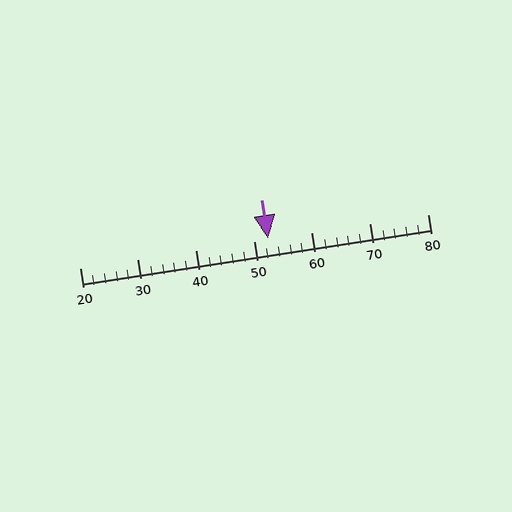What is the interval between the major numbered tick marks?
The major tick marks are spaced 10 units apart.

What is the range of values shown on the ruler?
The ruler shows values from 20 to 80.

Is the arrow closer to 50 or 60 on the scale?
The arrow is closer to 50.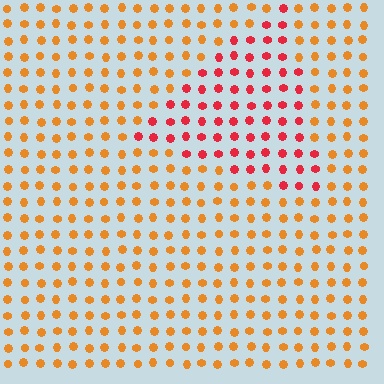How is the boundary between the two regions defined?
The boundary is defined purely by a slight shift in hue (about 39 degrees). Spacing, size, and orientation are identical on both sides.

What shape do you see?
I see a triangle.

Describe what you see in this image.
The image is filled with small orange elements in a uniform arrangement. A triangle-shaped region is visible where the elements are tinted to a slightly different hue, forming a subtle color boundary.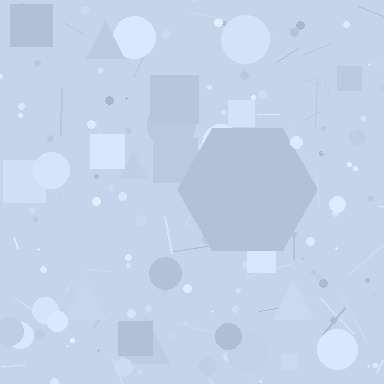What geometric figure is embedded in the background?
A hexagon is embedded in the background.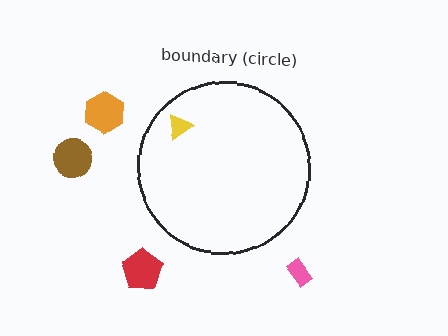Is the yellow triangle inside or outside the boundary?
Inside.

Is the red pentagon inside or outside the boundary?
Outside.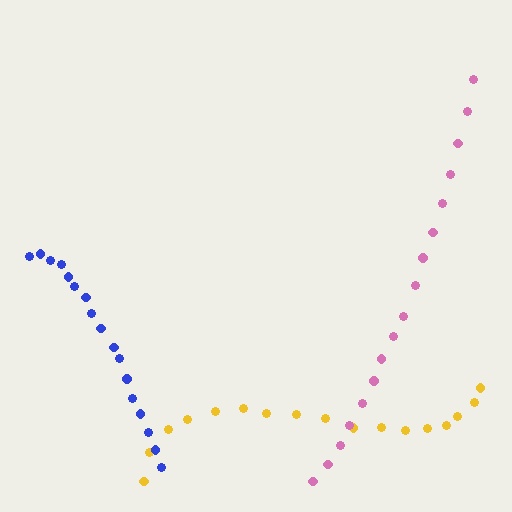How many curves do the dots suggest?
There are 3 distinct paths.